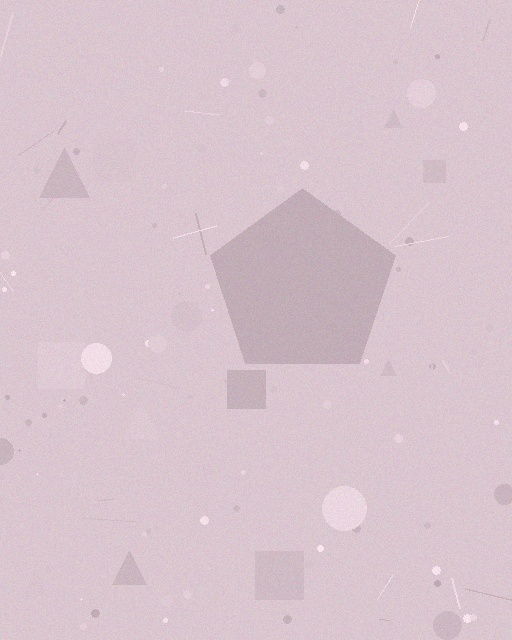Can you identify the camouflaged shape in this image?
The camouflaged shape is a pentagon.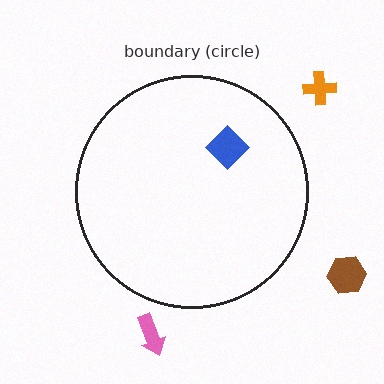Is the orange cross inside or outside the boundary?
Outside.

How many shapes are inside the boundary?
1 inside, 3 outside.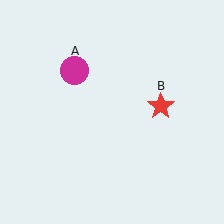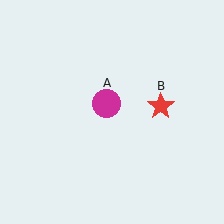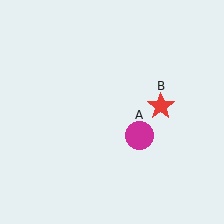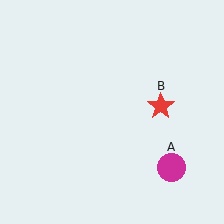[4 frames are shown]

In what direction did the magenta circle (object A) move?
The magenta circle (object A) moved down and to the right.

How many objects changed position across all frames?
1 object changed position: magenta circle (object A).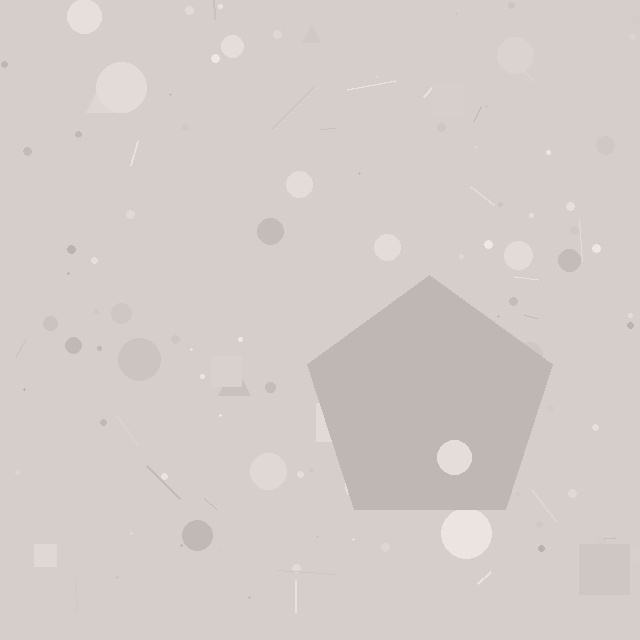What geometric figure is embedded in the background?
A pentagon is embedded in the background.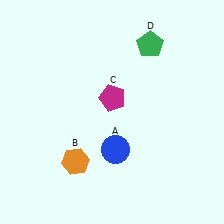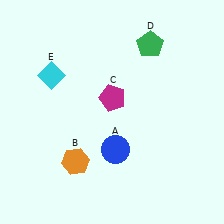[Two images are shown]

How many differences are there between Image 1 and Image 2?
There is 1 difference between the two images.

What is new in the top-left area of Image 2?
A cyan diamond (E) was added in the top-left area of Image 2.